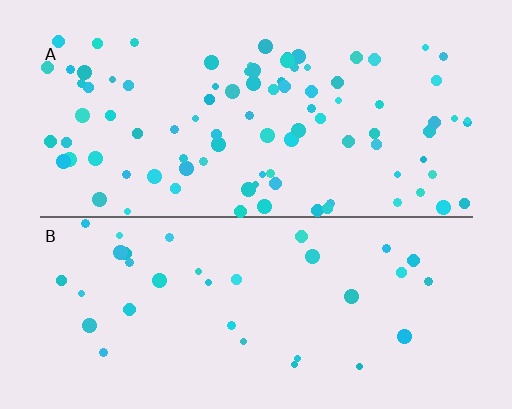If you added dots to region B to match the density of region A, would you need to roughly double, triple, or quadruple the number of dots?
Approximately triple.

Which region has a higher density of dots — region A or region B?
A (the top).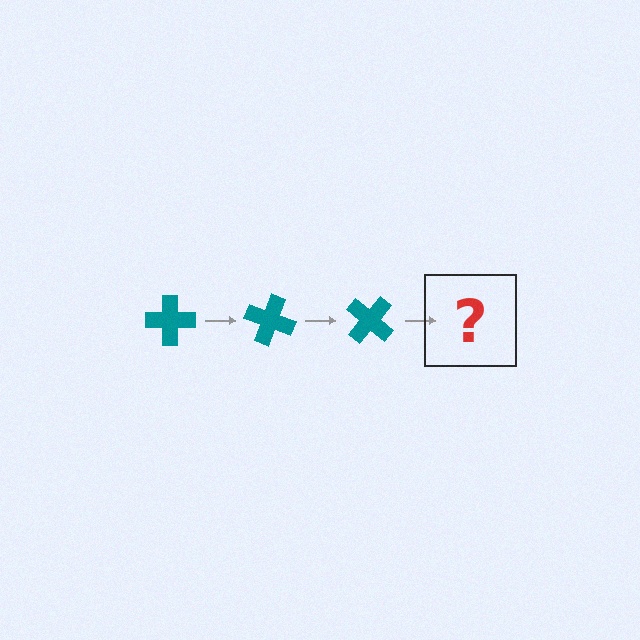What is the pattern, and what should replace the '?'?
The pattern is that the cross rotates 20 degrees each step. The '?' should be a teal cross rotated 60 degrees.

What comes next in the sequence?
The next element should be a teal cross rotated 60 degrees.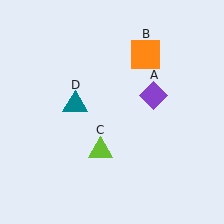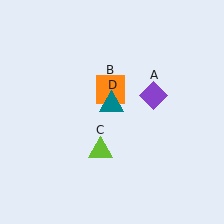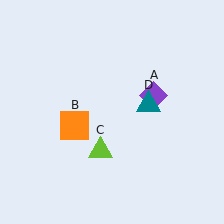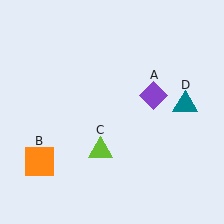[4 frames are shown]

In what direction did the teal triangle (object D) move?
The teal triangle (object D) moved right.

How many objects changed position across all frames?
2 objects changed position: orange square (object B), teal triangle (object D).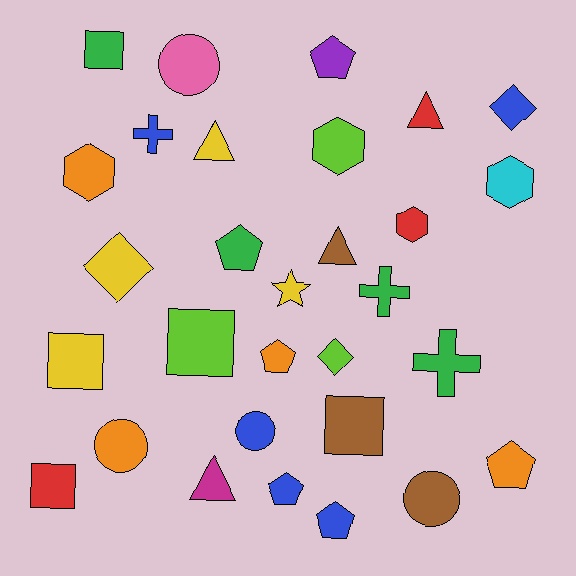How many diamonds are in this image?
There are 3 diamonds.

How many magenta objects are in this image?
There is 1 magenta object.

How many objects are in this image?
There are 30 objects.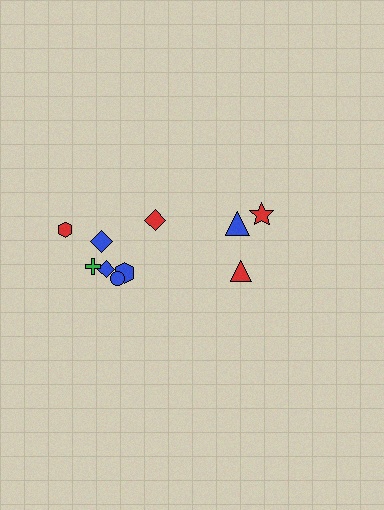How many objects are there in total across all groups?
There are 10 objects.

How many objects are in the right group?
There are 3 objects.